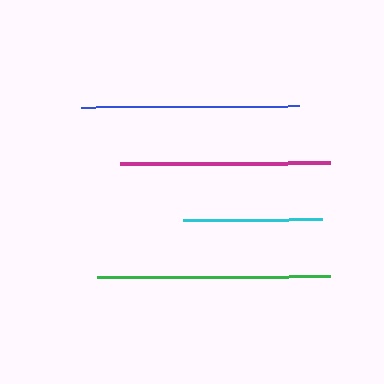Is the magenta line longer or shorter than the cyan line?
The magenta line is longer than the cyan line.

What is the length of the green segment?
The green segment is approximately 233 pixels long.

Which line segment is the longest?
The green line is the longest at approximately 233 pixels.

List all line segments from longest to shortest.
From longest to shortest: green, blue, magenta, cyan.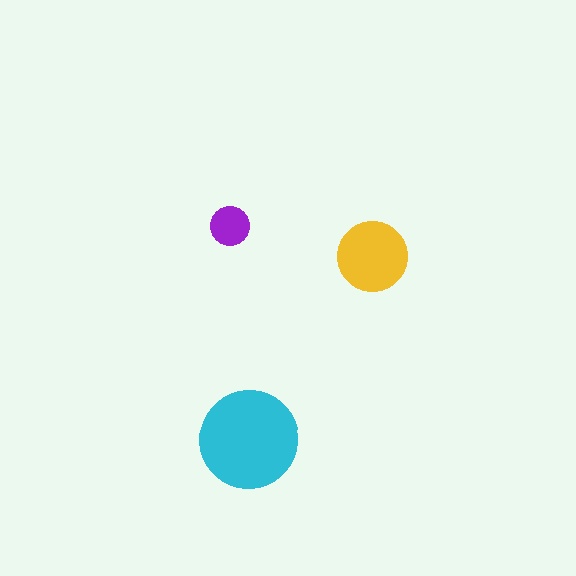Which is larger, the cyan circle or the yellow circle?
The cyan one.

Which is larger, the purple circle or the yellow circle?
The yellow one.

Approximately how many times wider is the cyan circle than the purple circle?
About 2.5 times wider.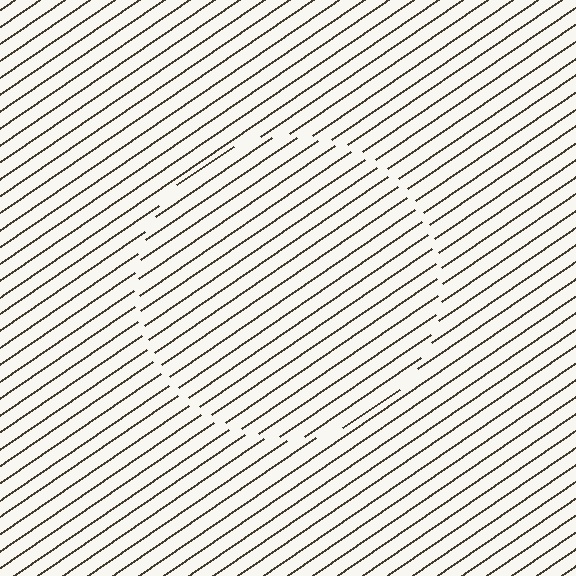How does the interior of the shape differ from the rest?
The interior of the shape contains the same grating, shifted by half a period — the contour is defined by the phase discontinuity where line-ends from the inner and outer gratings abut.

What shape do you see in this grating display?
An illusory circle. The interior of the shape contains the same grating, shifted by half a period — the contour is defined by the phase discontinuity where line-ends from the inner and outer gratings abut.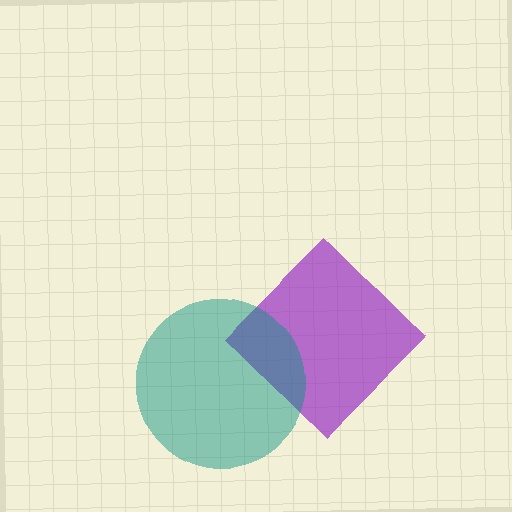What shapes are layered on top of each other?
The layered shapes are: a purple diamond, a teal circle.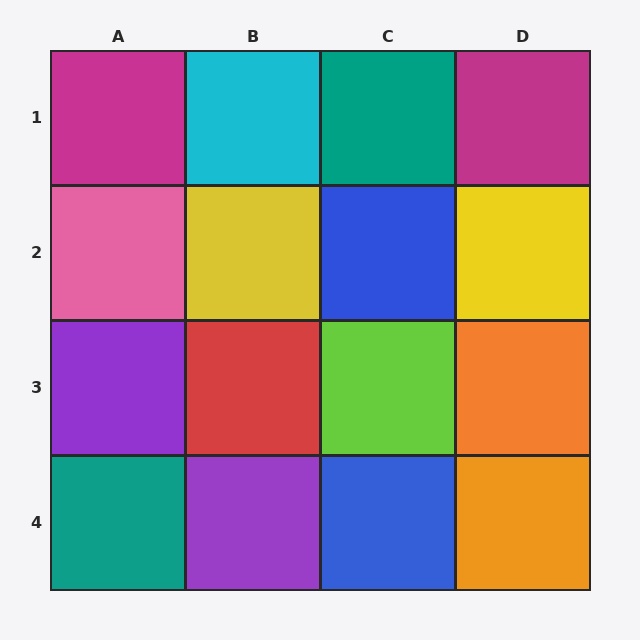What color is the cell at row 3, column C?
Lime.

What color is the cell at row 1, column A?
Magenta.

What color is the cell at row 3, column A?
Purple.